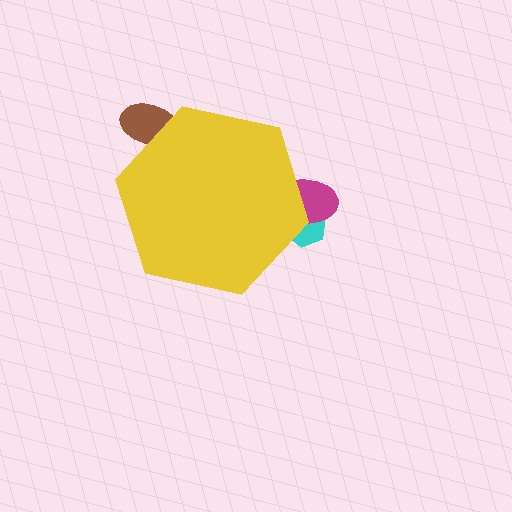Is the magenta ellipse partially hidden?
Yes, the magenta ellipse is partially hidden behind the yellow hexagon.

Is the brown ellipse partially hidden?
Yes, the brown ellipse is partially hidden behind the yellow hexagon.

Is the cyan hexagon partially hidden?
Yes, the cyan hexagon is partially hidden behind the yellow hexagon.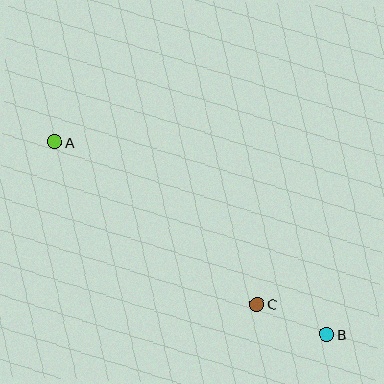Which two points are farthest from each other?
Points A and B are farthest from each other.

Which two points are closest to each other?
Points B and C are closest to each other.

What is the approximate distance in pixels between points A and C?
The distance between A and C is approximately 259 pixels.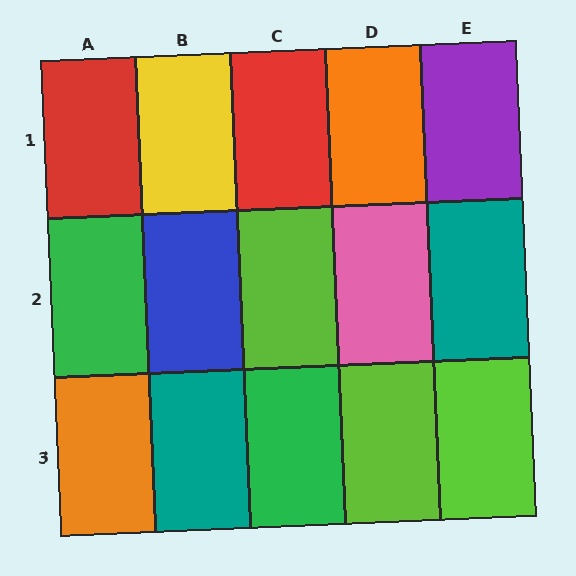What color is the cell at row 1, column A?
Red.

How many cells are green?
2 cells are green.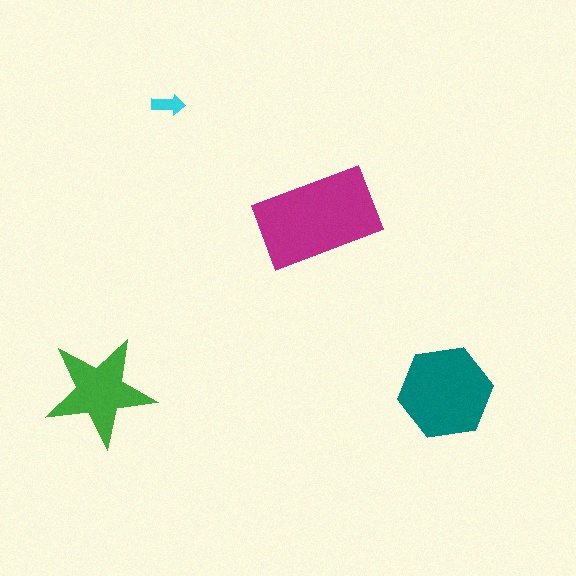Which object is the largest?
The magenta rectangle.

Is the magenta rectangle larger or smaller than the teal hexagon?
Larger.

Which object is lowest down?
The teal hexagon is bottommost.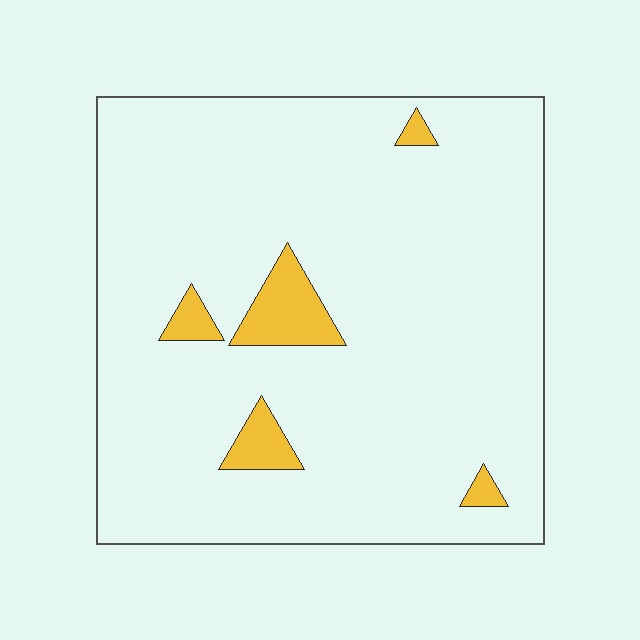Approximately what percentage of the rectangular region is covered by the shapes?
Approximately 5%.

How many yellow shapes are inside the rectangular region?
5.